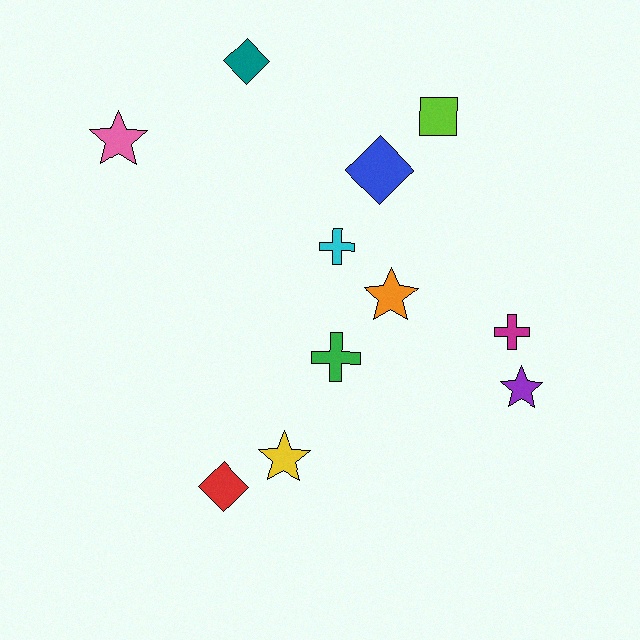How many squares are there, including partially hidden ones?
There is 1 square.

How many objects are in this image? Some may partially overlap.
There are 11 objects.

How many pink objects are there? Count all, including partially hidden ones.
There is 1 pink object.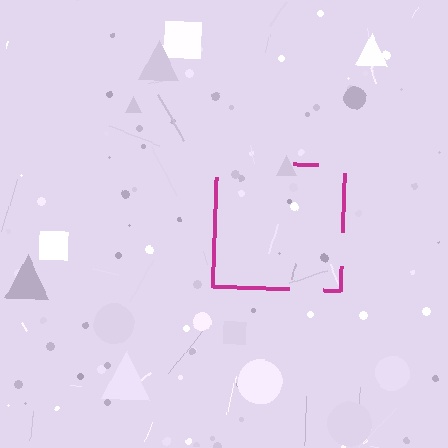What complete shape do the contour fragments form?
The contour fragments form a square.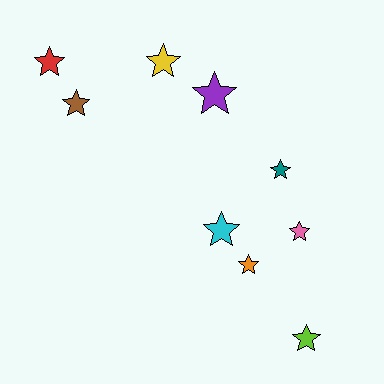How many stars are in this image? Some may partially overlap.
There are 9 stars.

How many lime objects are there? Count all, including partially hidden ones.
There is 1 lime object.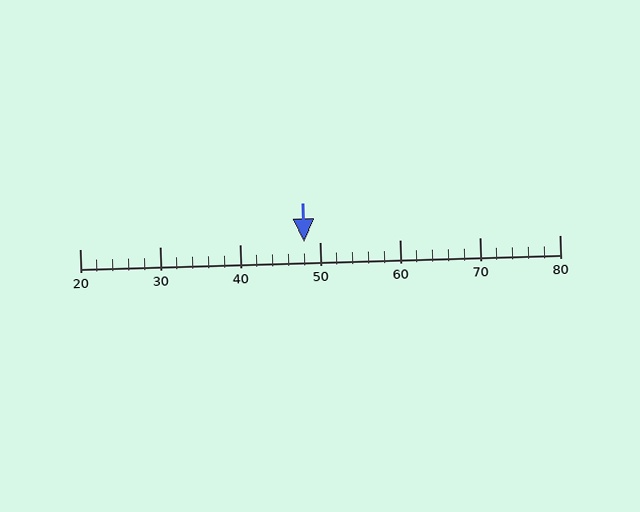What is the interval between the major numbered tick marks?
The major tick marks are spaced 10 units apart.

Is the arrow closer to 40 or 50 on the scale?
The arrow is closer to 50.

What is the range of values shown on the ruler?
The ruler shows values from 20 to 80.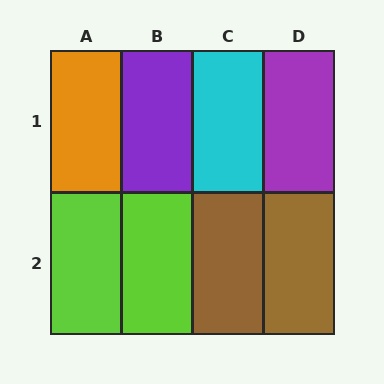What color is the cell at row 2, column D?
Brown.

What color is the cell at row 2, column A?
Lime.